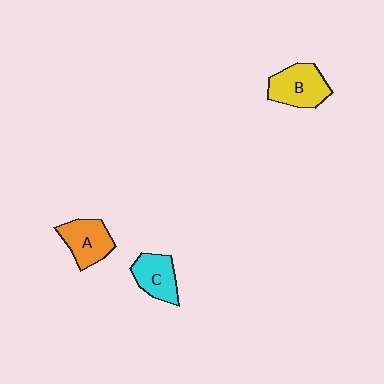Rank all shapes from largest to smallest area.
From largest to smallest: B (yellow), A (orange), C (cyan).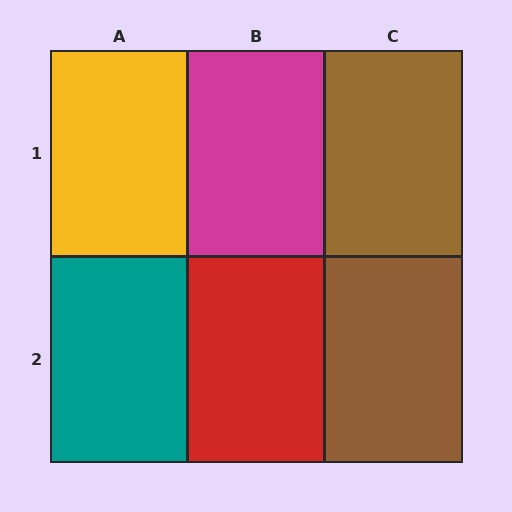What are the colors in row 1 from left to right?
Yellow, magenta, brown.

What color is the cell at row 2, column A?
Teal.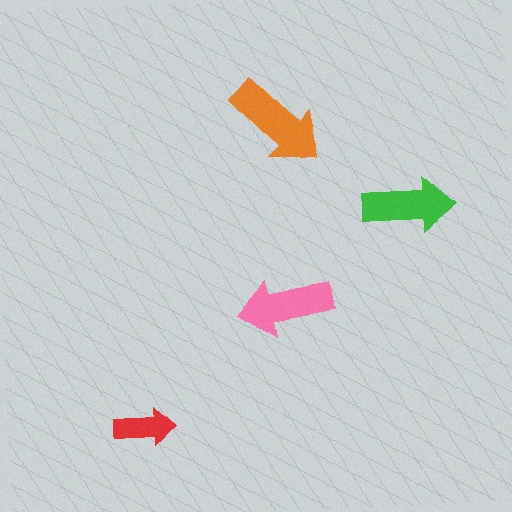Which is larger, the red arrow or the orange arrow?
The orange one.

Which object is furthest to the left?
The red arrow is leftmost.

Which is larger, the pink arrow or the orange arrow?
The orange one.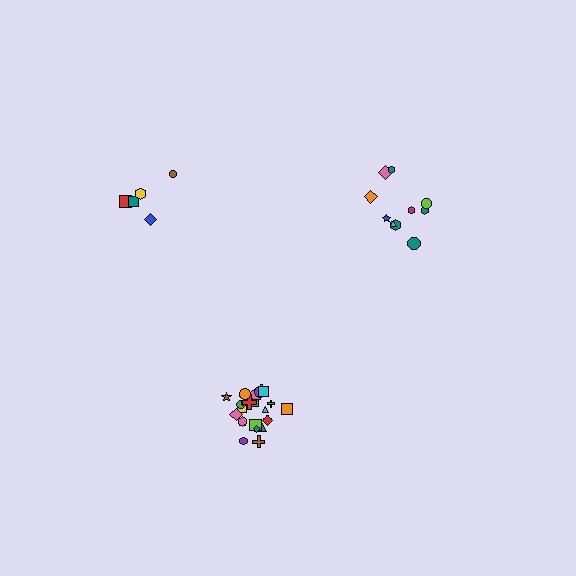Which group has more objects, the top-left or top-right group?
The top-right group.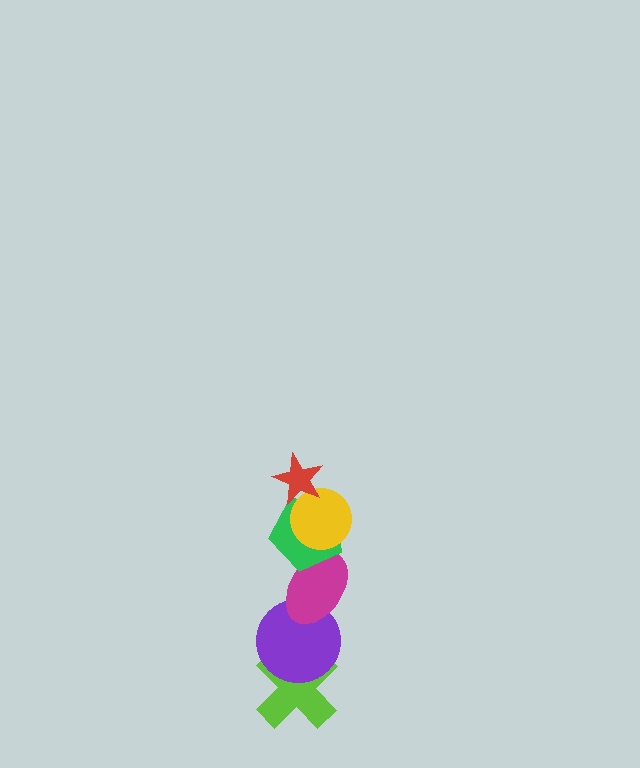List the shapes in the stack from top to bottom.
From top to bottom: the red star, the yellow circle, the green pentagon, the magenta ellipse, the purple circle, the lime cross.